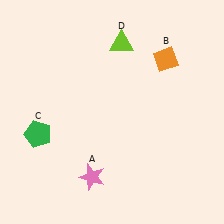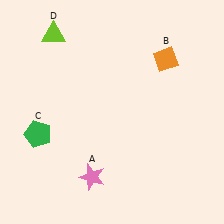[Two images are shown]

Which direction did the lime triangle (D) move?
The lime triangle (D) moved left.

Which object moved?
The lime triangle (D) moved left.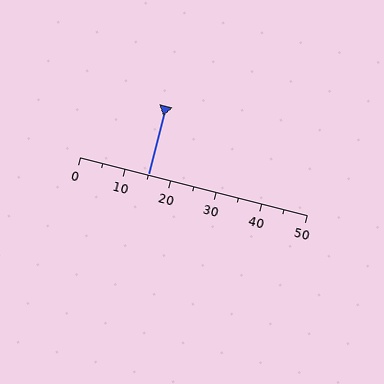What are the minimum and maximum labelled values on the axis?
The axis runs from 0 to 50.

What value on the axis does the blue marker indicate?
The marker indicates approximately 15.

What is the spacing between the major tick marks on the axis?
The major ticks are spaced 10 apart.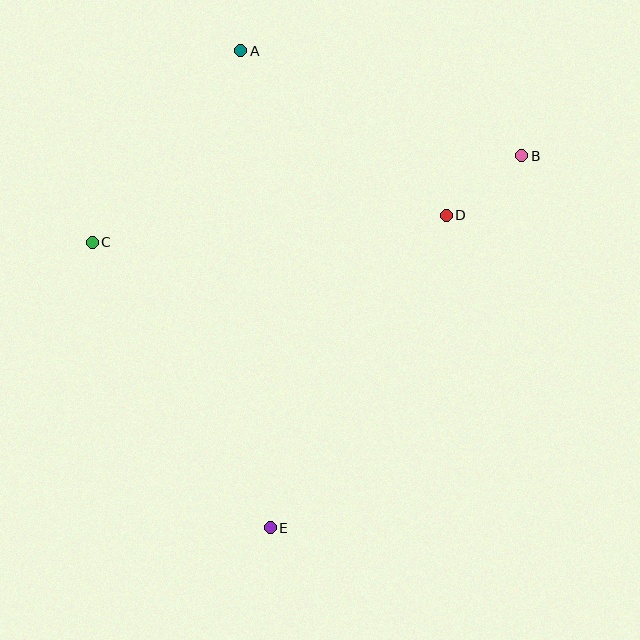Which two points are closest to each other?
Points B and D are closest to each other.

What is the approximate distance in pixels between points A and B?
The distance between A and B is approximately 300 pixels.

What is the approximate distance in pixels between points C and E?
The distance between C and E is approximately 337 pixels.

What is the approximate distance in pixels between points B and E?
The distance between B and E is approximately 449 pixels.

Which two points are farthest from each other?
Points A and E are farthest from each other.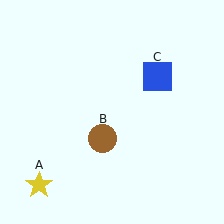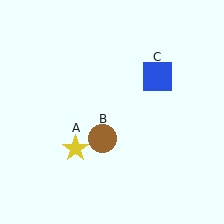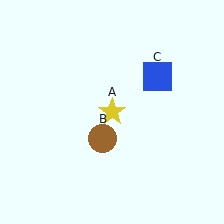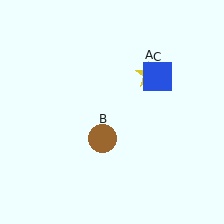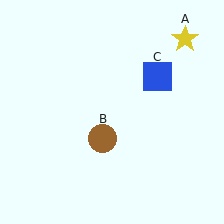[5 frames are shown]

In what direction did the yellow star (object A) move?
The yellow star (object A) moved up and to the right.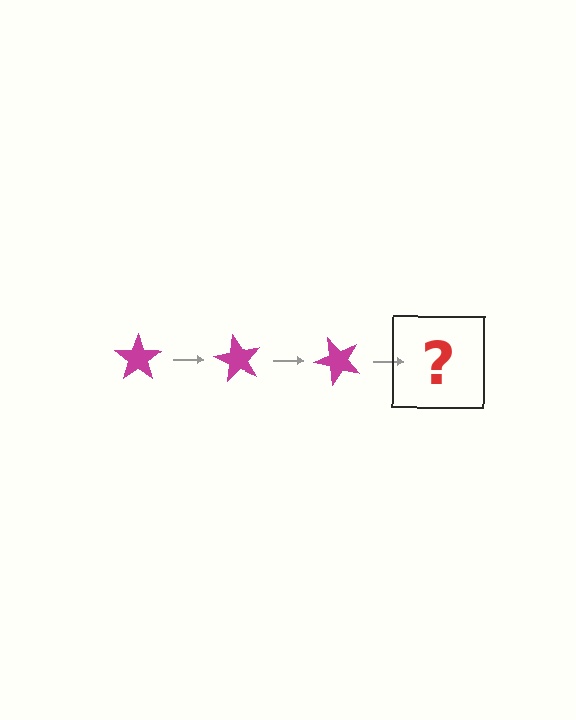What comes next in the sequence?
The next element should be a magenta star rotated 180 degrees.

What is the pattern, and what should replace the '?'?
The pattern is that the star rotates 60 degrees each step. The '?' should be a magenta star rotated 180 degrees.